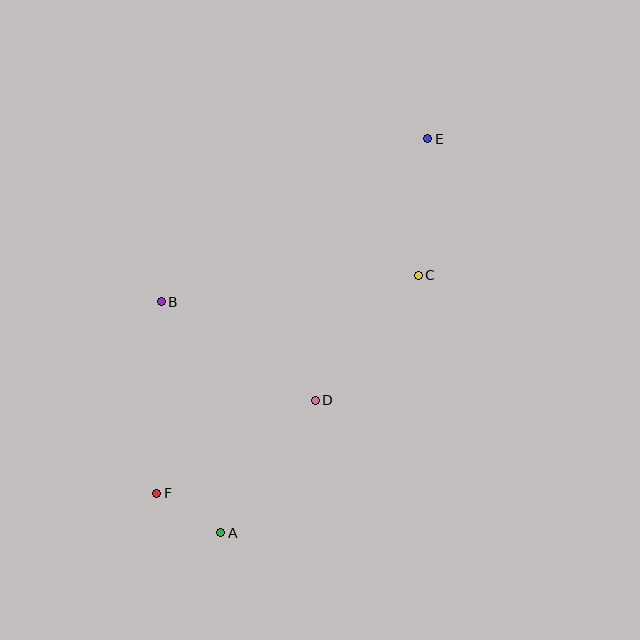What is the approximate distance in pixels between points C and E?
The distance between C and E is approximately 137 pixels.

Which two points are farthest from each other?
Points E and F are farthest from each other.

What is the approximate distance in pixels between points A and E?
The distance between A and E is approximately 445 pixels.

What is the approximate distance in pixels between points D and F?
The distance between D and F is approximately 184 pixels.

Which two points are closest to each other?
Points A and F are closest to each other.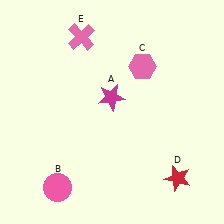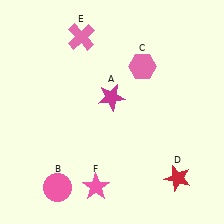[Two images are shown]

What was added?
A pink star (F) was added in Image 2.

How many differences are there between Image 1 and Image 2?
There is 1 difference between the two images.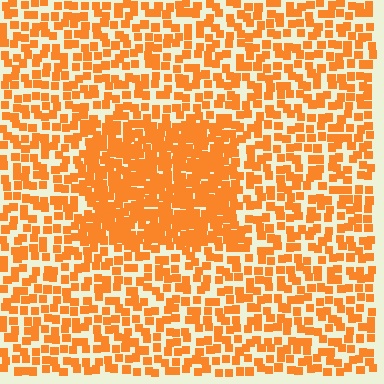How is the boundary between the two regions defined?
The boundary is defined by a change in element density (approximately 2.0x ratio). All elements are the same color, size, and shape.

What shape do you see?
I see a rectangle.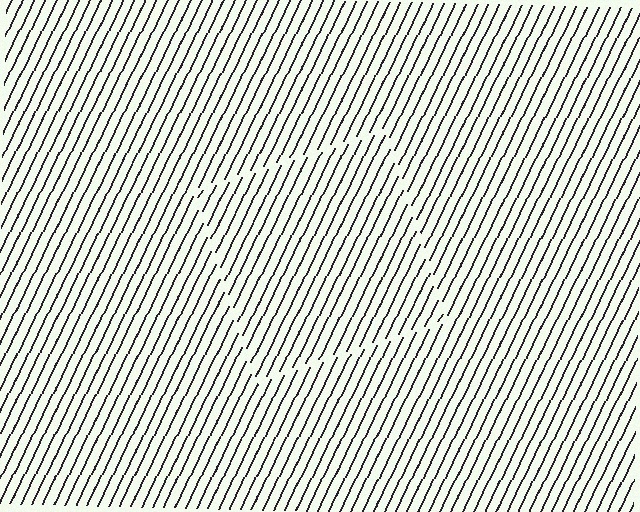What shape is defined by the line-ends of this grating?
An illusory square. The interior of the shape contains the same grating, shifted by half a period — the contour is defined by the phase discontinuity where line-ends from the inner and outer gratings abut.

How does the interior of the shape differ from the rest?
The interior of the shape contains the same grating, shifted by half a period — the contour is defined by the phase discontinuity where line-ends from the inner and outer gratings abut.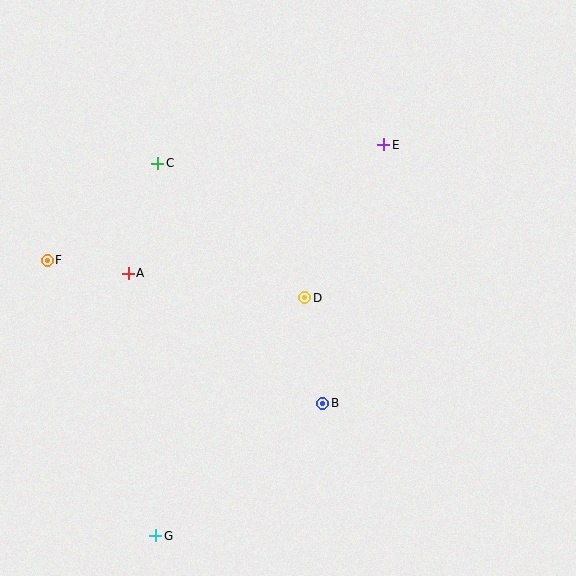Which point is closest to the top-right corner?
Point E is closest to the top-right corner.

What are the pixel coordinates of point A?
Point A is at (128, 273).